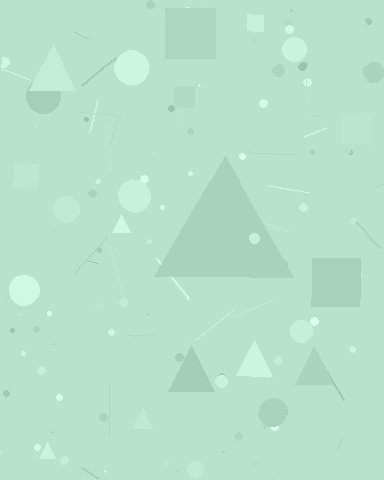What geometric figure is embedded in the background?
A triangle is embedded in the background.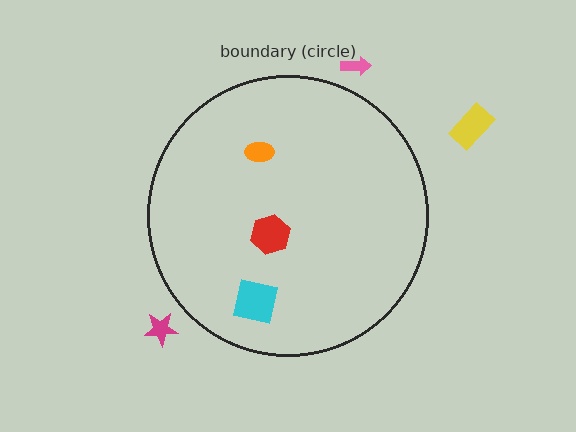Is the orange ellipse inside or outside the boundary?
Inside.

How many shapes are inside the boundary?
3 inside, 3 outside.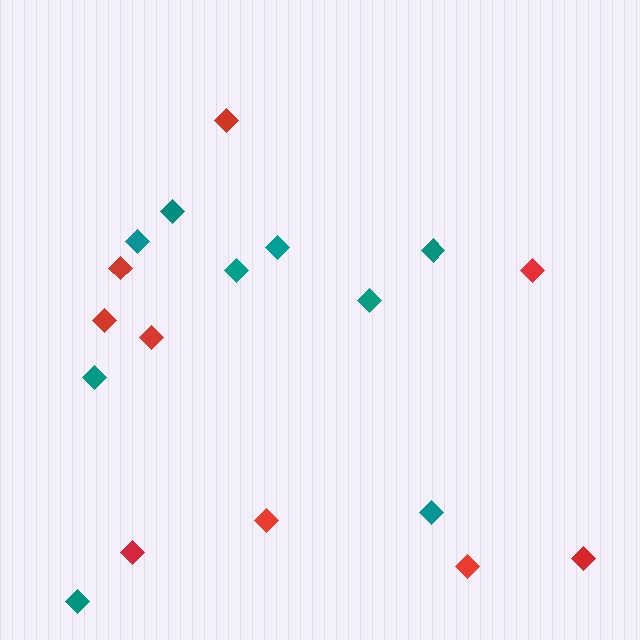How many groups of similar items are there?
There are 2 groups: one group of red diamonds (9) and one group of teal diamonds (9).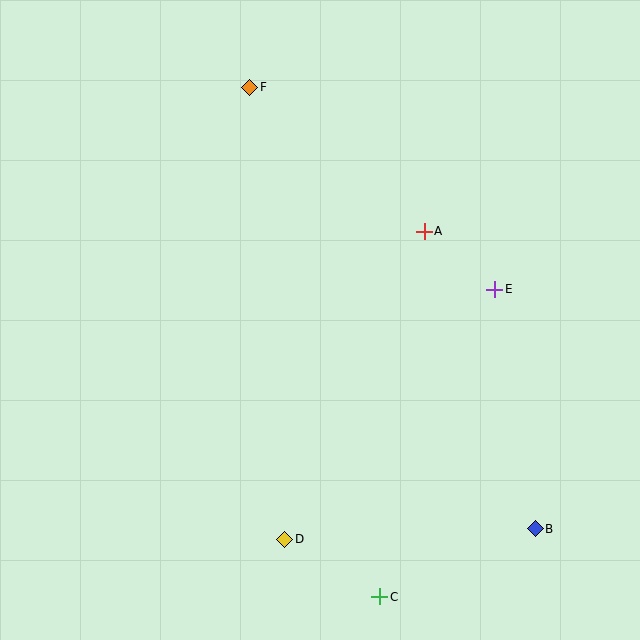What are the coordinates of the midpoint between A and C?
The midpoint between A and C is at (402, 414).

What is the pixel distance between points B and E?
The distance between B and E is 243 pixels.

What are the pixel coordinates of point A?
Point A is at (424, 231).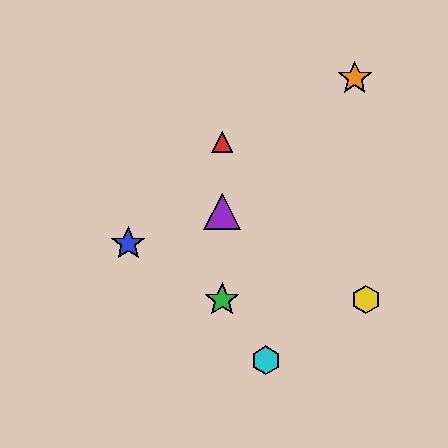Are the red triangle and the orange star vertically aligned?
No, the red triangle is at x≈222 and the orange star is at x≈355.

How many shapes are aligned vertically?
3 shapes (the red triangle, the green star, the purple triangle) are aligned vertically.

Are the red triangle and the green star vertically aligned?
Yes, both are at x≈222.